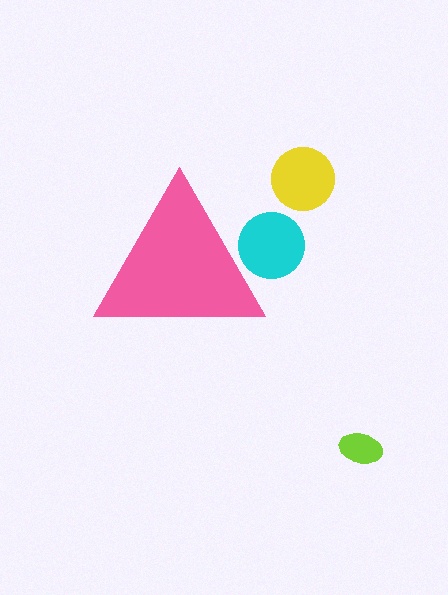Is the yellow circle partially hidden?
No, the yellow circle is fully visible.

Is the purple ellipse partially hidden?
Yes, the purple ellipse is partially hidden behind the pink triangle.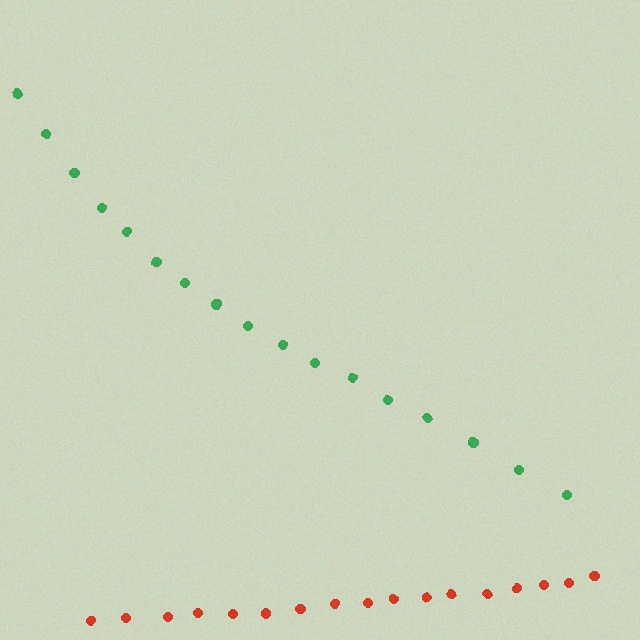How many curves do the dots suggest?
There are 2 distinct paths.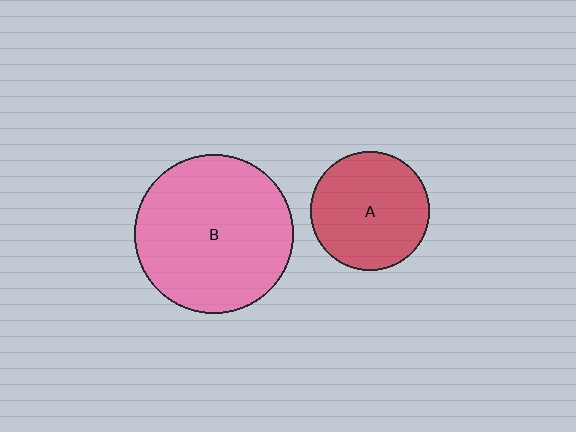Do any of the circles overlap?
No, none of the circles overlap.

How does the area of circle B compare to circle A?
Approximately 1.8 times.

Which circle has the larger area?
Circle B (pink).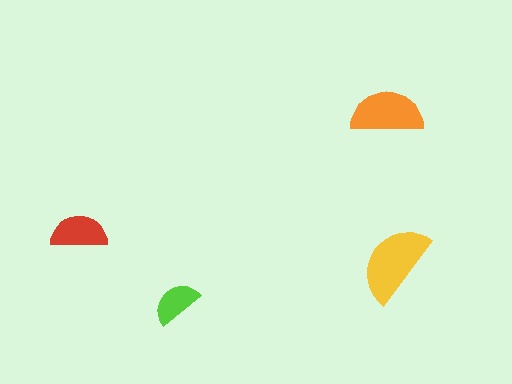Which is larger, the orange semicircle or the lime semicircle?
The orange one.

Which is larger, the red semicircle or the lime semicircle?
The red one.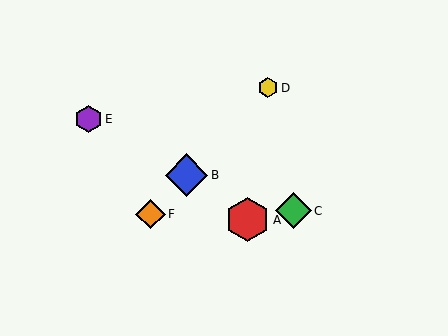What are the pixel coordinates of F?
Object F is at (150, 214).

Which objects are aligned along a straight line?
Objects B, D, F are aligned along a straight line.